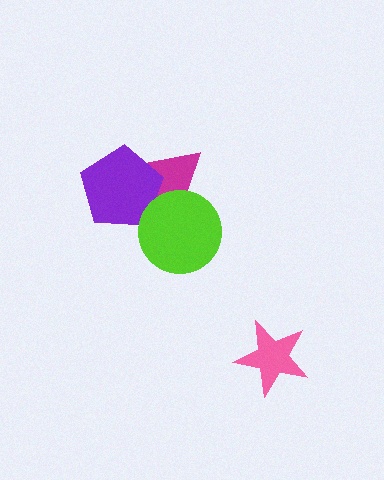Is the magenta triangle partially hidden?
Yes, it is partially covered by another shape.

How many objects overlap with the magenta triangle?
2 objects overlap with the magenta triangle.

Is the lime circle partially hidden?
No, no other shape covers it.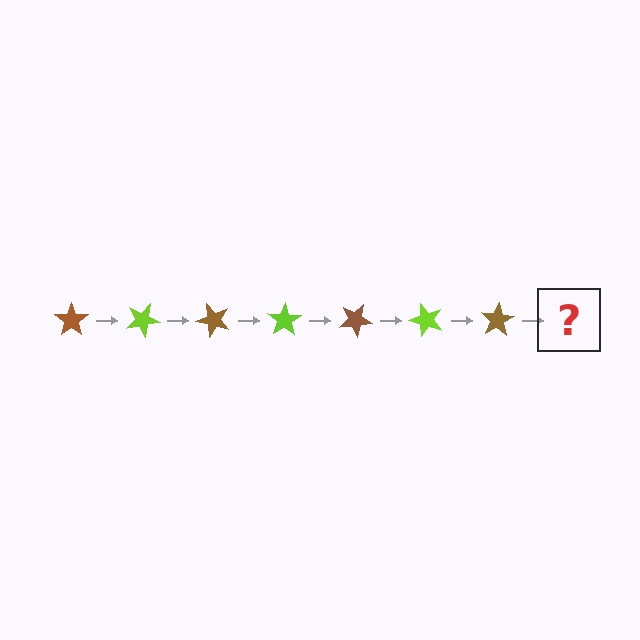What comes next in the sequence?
The next element should be a lime star, rotated 175 degrees from the start.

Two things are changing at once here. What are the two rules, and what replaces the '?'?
The two rules are that it rotates 25 degrees each step and the color cycles through brown and lime. The '?' should be a lime star, rotated 175 degrees from the start.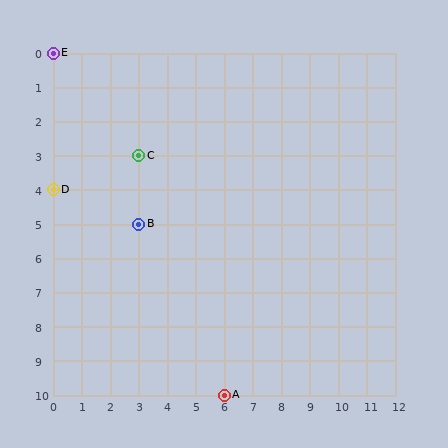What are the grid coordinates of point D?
Point D is at grid coordinates (0, 4).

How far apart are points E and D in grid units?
Points E and D are 4 rows apart.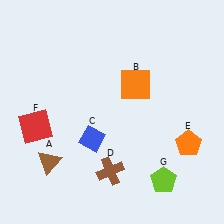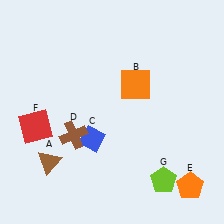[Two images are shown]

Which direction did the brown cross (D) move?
The brown cross (D) moved left.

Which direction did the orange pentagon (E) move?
The orange pentagon (E) moved down.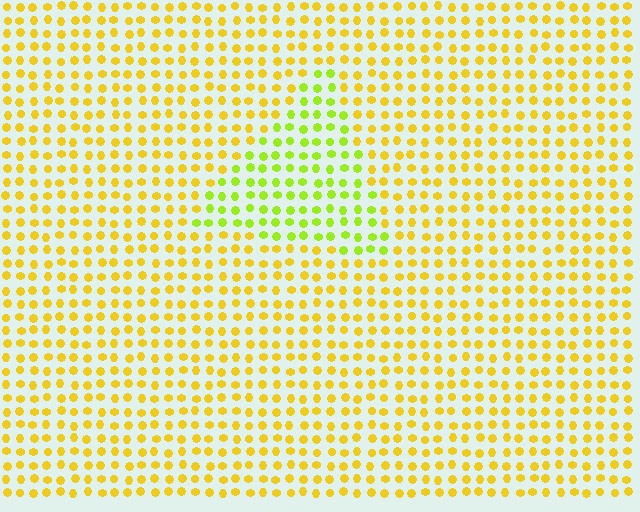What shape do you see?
I see a triangle.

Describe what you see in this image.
The image is filled with small yellow elements in a uniform arrangement. A triangle-shaped region is visible where the elements are tinted to a slightly different hue, forming a subtle color boundary.